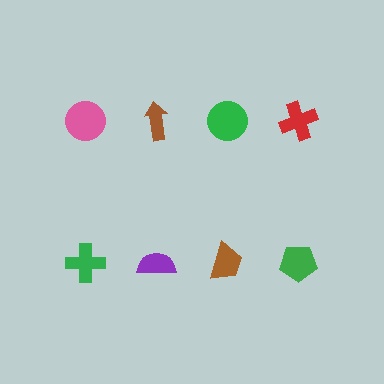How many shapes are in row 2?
4 shapes.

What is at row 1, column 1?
A pink circle.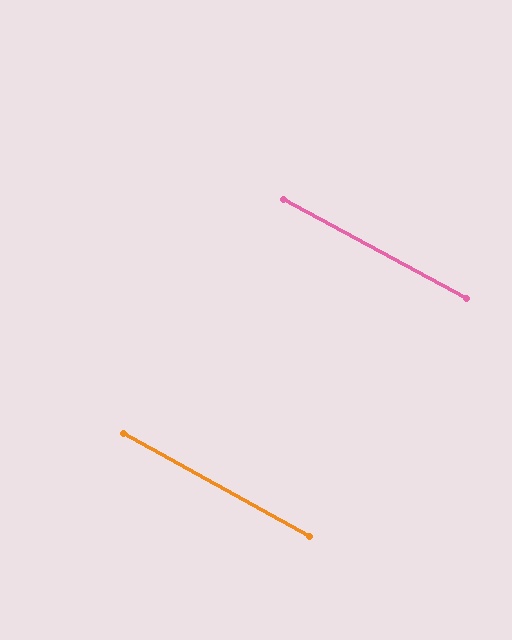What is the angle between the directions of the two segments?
Approximately 1 degree.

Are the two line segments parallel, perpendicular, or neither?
Parallel — their directions differ by only 0.7°.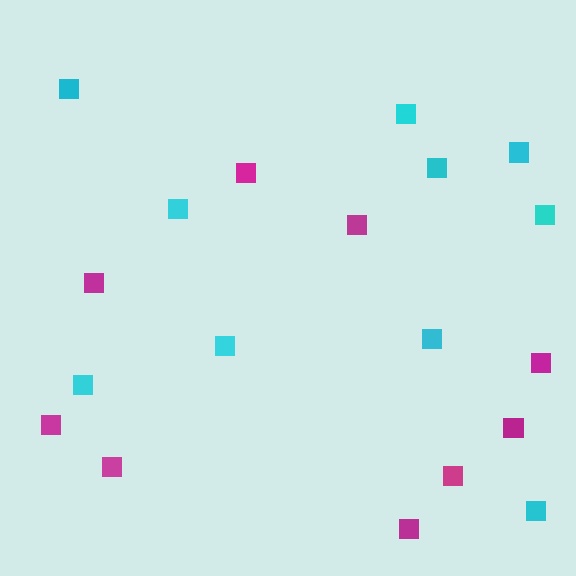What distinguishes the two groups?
There are 2 groups: one group of magenta squares (9) and one group of cyan squares (10).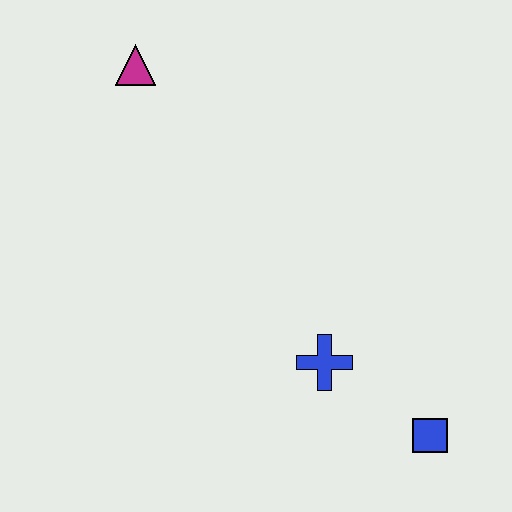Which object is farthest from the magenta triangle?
The blue square is farthest from the magenta triangle.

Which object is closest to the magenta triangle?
The blue cross is closest to the magenta triangle.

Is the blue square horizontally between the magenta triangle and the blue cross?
No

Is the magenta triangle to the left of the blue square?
Yes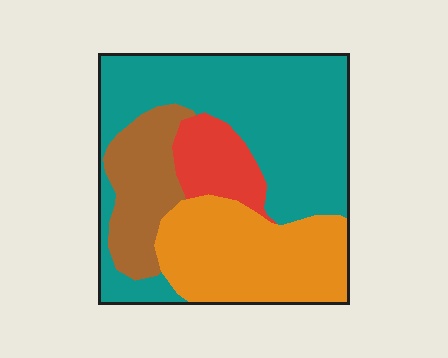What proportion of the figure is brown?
Brown covers about 15% of the figure.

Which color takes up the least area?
Red, at roughly 10%.